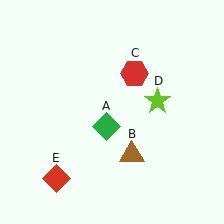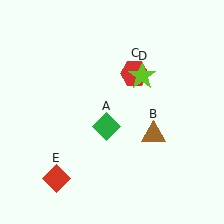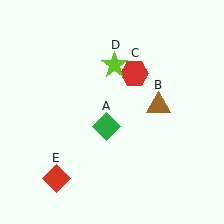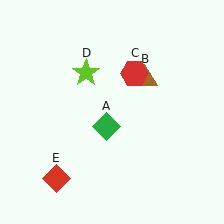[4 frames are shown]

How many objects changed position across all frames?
2 objects changed position: brown triangle (object B), lime star (object D).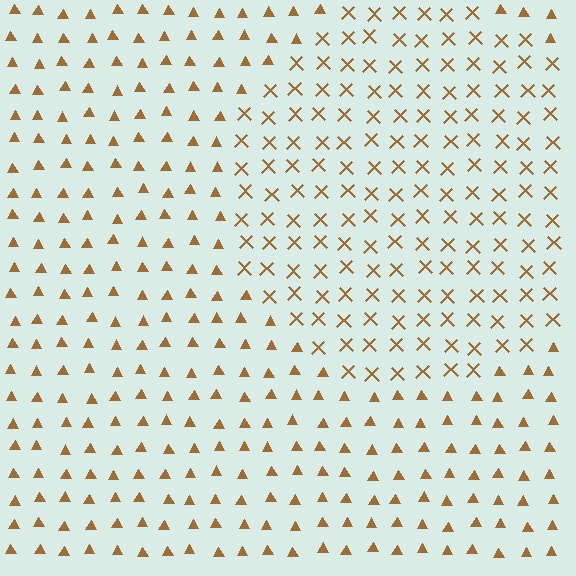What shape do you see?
I see a circle.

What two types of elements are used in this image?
The image uses X marks inside the circle region and triangles outside it.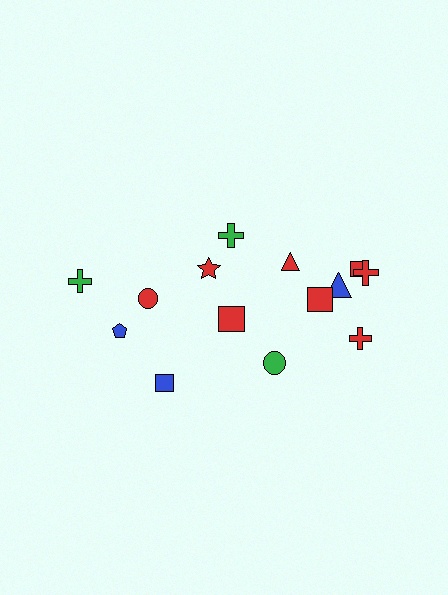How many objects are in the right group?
There are 8 objects.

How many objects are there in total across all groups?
There are 14 objects.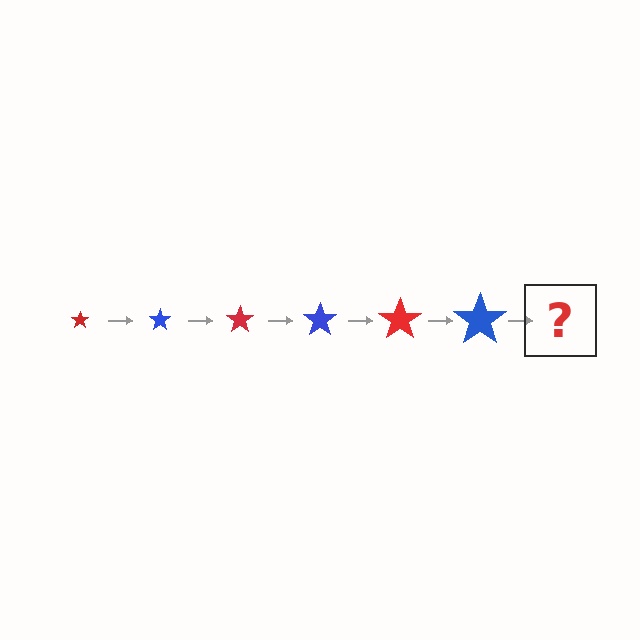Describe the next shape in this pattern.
It should be a red star, larger than the previous one.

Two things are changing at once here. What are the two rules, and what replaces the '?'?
The two rules are that the star grows larger each step and the color cycles through red and blue. The '?' should be a red star, larger than the previous one.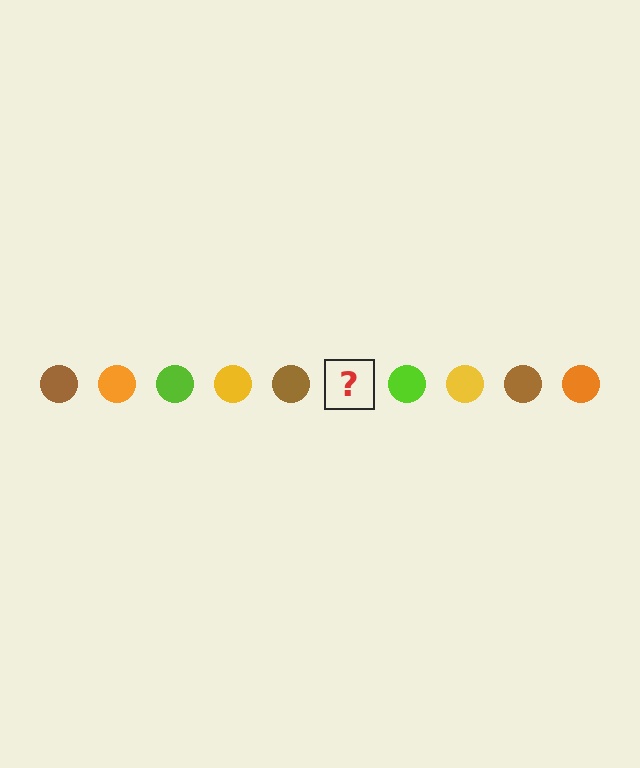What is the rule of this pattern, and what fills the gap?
The rule is that the pattern cycles through brown, orange, lime, yellow circles. The gap should be filled with an orange circle.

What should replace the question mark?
The question mark should be replaced with an orange circle.